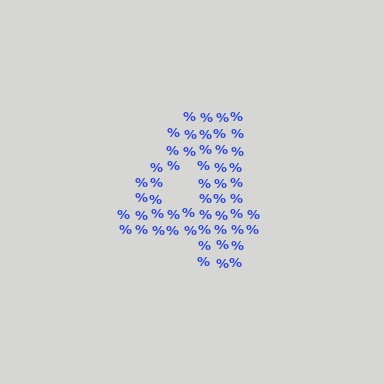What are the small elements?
The small elements are percent signs.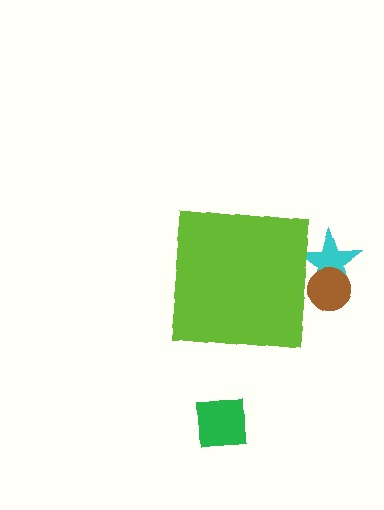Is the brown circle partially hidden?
Yes, the brown circle is partially hidden behind the lime square.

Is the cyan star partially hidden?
Yes, the cyan star is partially hidden behind the lime square.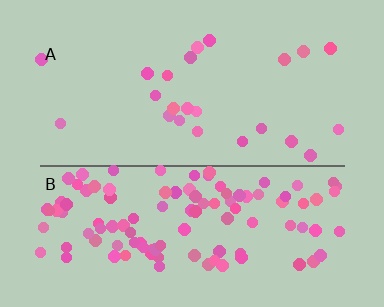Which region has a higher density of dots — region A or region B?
B (the bottom).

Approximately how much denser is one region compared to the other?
Approximately 4.7× — region B over region A.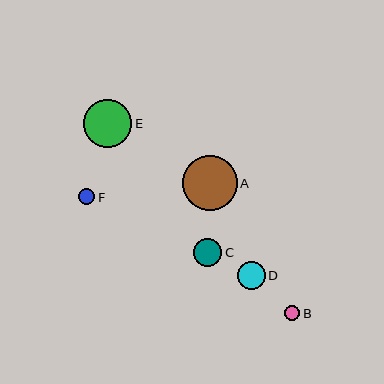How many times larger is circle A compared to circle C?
Circle A is approximately 1.9 times the size of circle C.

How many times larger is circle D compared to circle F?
Circle D is approximately 1.8 times the size of circle F.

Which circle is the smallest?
Circle B is the smallest with a size of approximately 15 pixels.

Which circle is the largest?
Circle A is the largest with a size of approximately 55 pixels.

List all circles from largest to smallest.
From largest to smallest: A, E, C, D, F, B.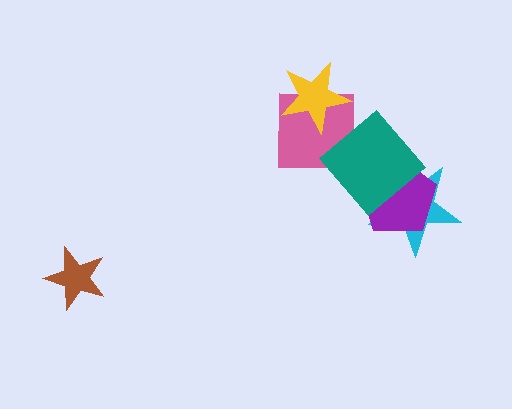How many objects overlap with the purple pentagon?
2 objects overlap with the purple pentagon.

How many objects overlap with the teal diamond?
3 objects overlap with the teal diamond.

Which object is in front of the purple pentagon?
The teal diamond is in front of the purple pentagon.